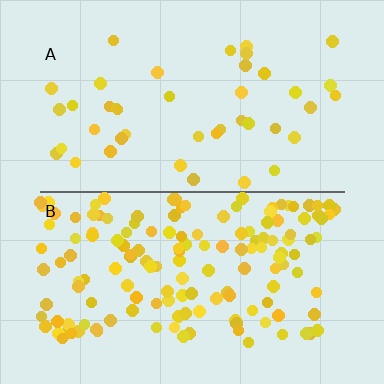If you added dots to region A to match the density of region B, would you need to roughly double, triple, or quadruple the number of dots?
Approximately triple.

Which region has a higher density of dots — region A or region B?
B (the bottom).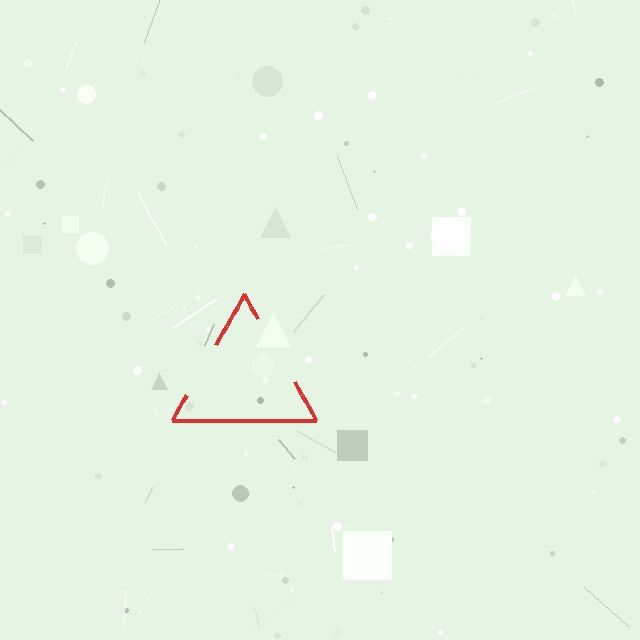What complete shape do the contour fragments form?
The contour fragments form a triangle.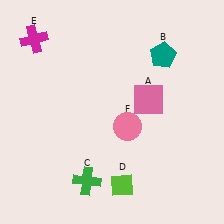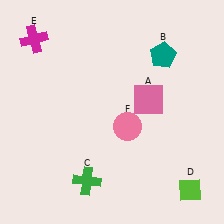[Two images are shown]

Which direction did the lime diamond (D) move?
The lime diamond (D) moved right.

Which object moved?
The lime diamond (D) moved right.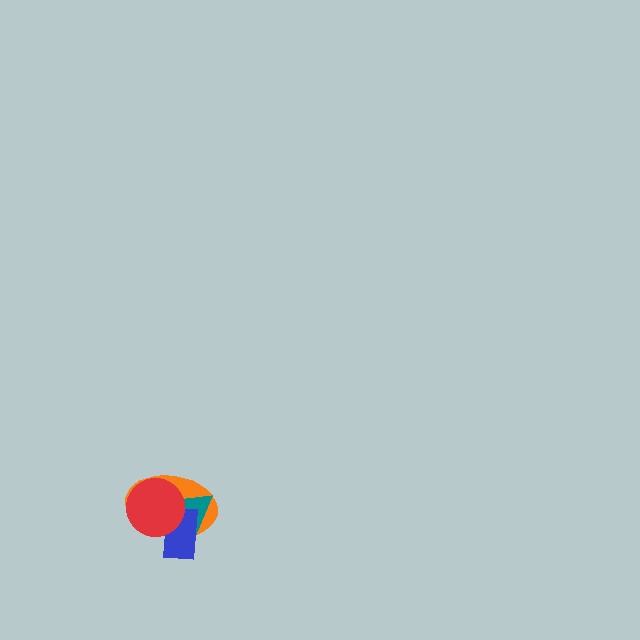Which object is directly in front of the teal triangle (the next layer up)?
The blue rectangle is directly in front of the teal triangle.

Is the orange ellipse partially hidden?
Yes, it is partially covered by another shape.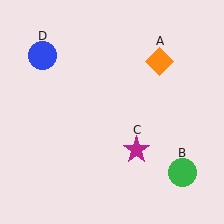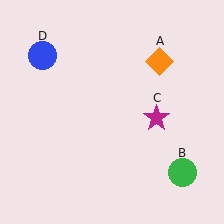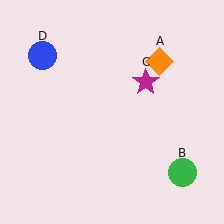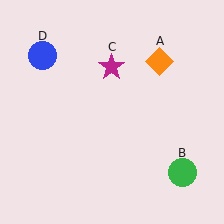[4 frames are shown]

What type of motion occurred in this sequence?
The magenta star (object C) rotated counterclockwise around the center of the scene.